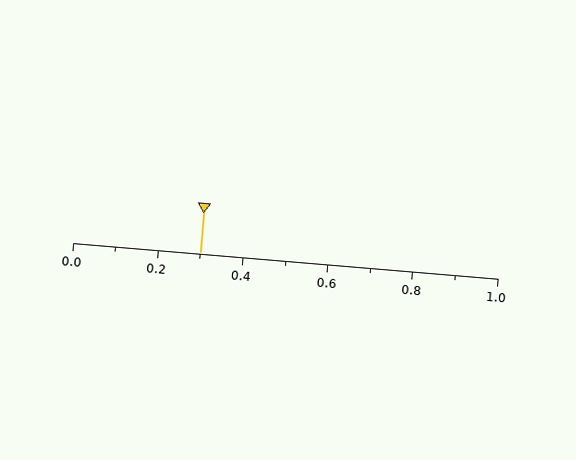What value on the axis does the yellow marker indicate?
The marker indicates approximately 0.3.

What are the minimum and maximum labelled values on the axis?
The axis runs from 0.0 to 1.0.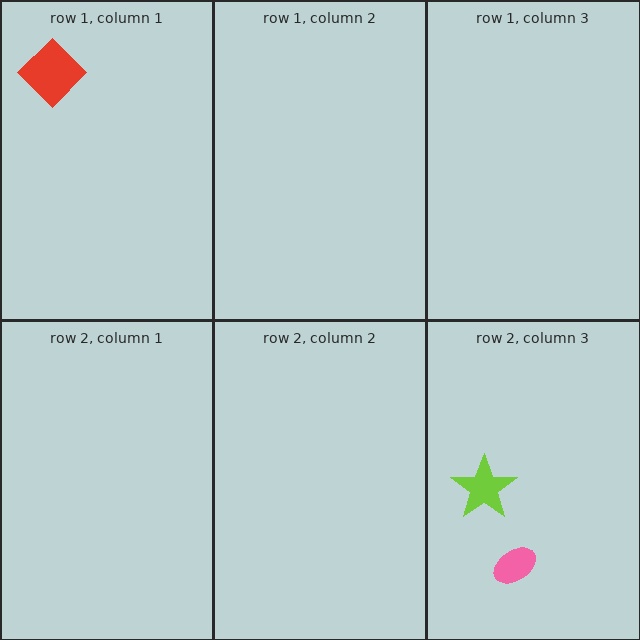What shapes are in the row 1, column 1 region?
The red diamond.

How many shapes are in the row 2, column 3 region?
2.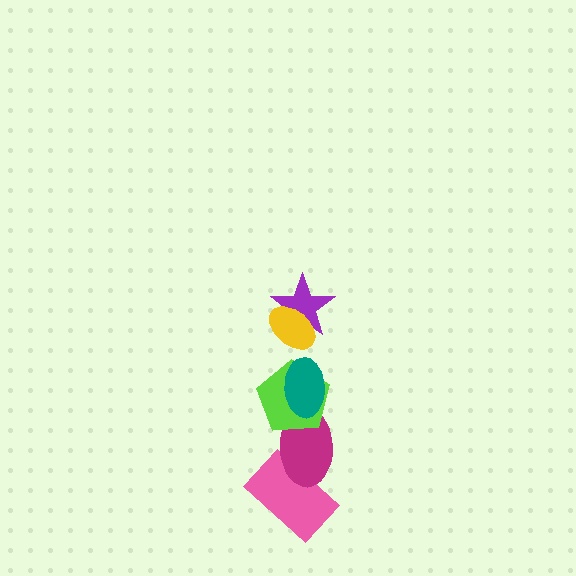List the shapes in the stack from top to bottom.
From top to bottom: the yellow ellipse, the purple star, the teal ellipse, the lime pentagon, the magenta ellipse, the pink rectangle.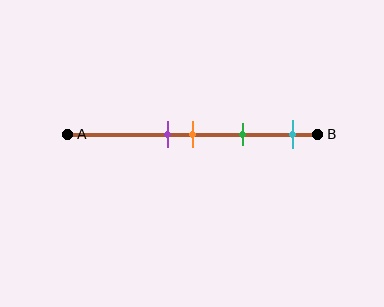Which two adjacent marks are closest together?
The purple and orange marks are the closest adjacent pair.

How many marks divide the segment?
There are 4 marks dividing the segment.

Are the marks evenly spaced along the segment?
No, the marks are not evenly spaced.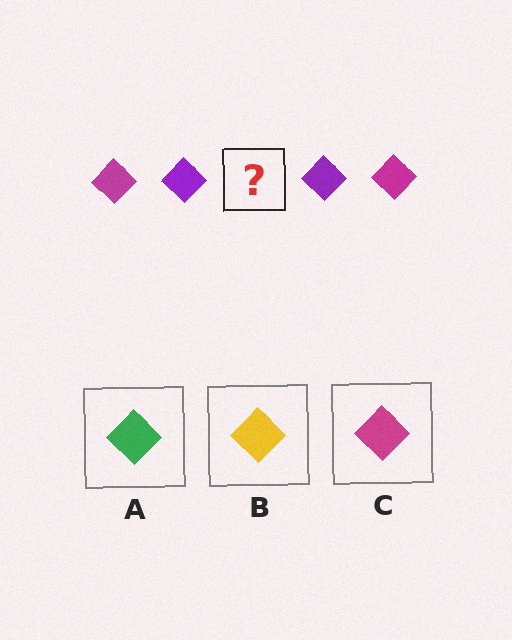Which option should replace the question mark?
Option C.